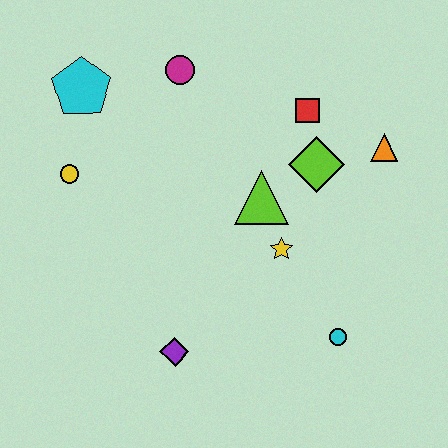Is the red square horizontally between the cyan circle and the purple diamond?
Yes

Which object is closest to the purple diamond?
The yellow star is closest to the purple diamond.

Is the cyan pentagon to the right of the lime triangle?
No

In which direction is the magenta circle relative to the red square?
The magenta circle is to the left of the red square.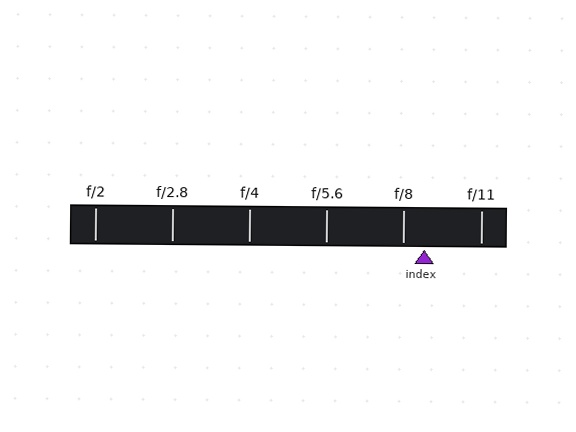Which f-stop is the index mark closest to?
The index mark is closest to f/8.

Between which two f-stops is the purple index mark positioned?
The index mark is between f/8 and f/11.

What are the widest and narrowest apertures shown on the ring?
The widest aperture shown is f/2 and the narrowest is f/11.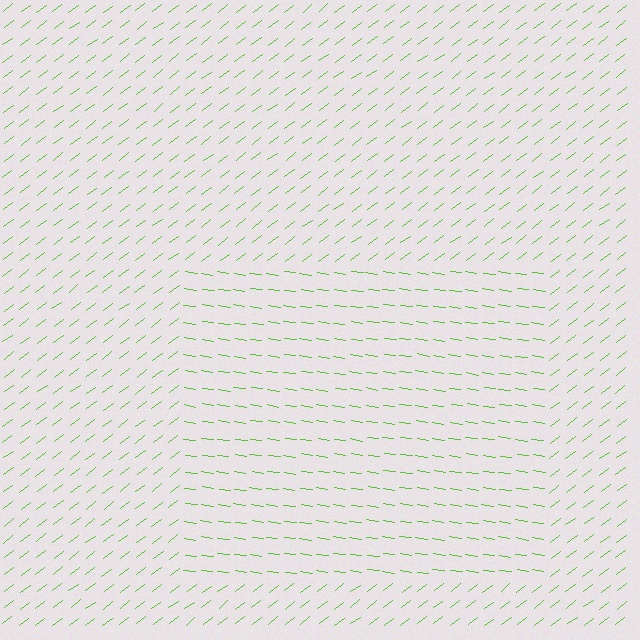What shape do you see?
I see a rectangle.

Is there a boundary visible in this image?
Yes, there is a texture boundary formed by a change in line orientation.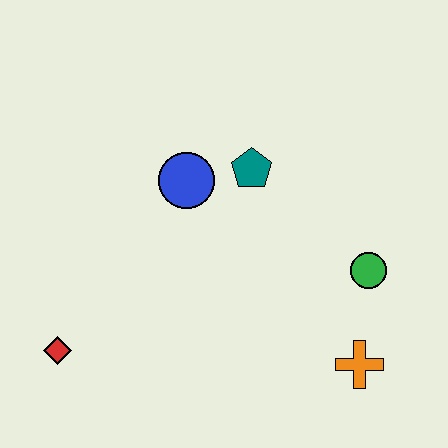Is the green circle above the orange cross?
Yes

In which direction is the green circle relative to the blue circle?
The green circle is to the right of the blue circle.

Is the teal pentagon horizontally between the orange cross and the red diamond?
Yes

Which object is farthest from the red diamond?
The green circle is farthest from the red diamond.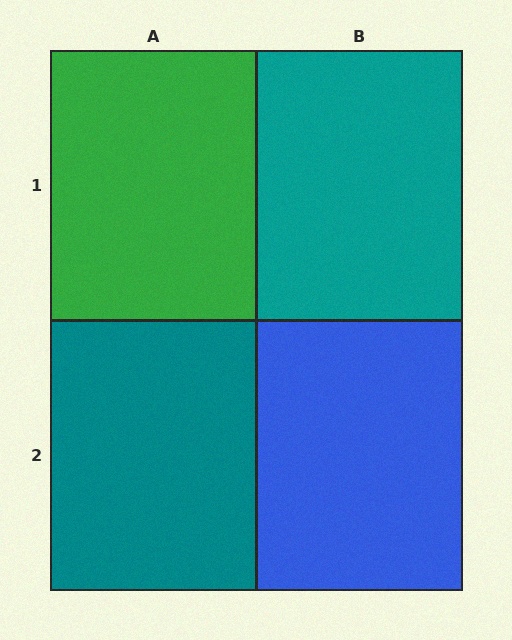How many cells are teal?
2 cells are teal.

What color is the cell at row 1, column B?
Teal.